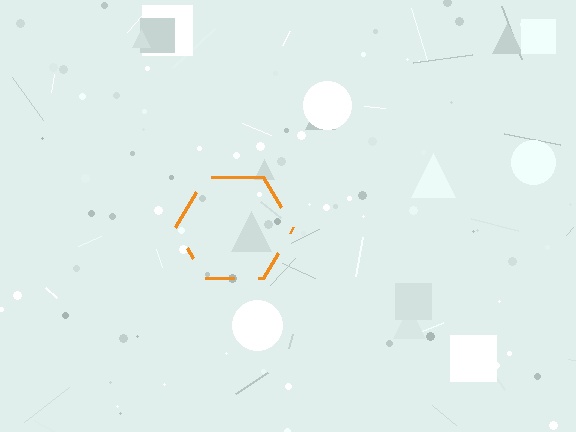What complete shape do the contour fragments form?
The contour fragments form a hexagon.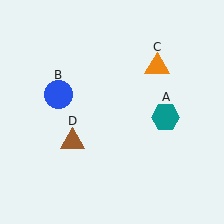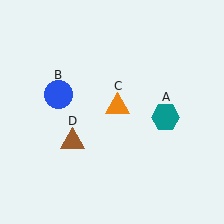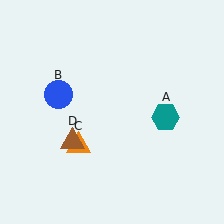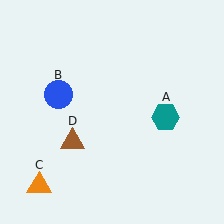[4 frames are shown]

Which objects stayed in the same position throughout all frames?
Teal hexagon (object A) and blue circle (object B) and brown triangle (object D) remained stationary.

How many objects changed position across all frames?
1 object changed position: orange triangle (object C).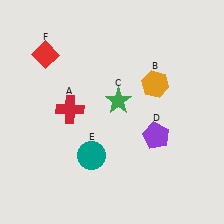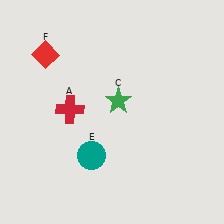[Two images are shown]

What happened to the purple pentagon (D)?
The purple pentagon (D) was removed in Image 2. It was in the bottom-right area of Image 1.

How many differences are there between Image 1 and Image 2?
There are 2 differences between the two images.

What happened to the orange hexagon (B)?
The orange hexagon (B) was removed in Image 2. It was in the top-right area of Image 1.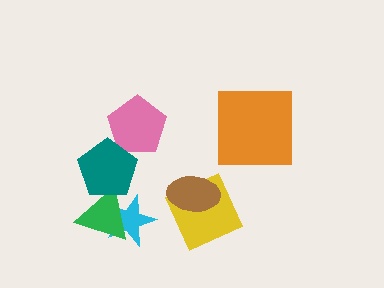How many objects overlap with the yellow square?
1 object overlaps with the yellow square.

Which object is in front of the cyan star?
The green triangle is in front of the cyan star.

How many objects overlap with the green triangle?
2 objects overlap with the green triangle.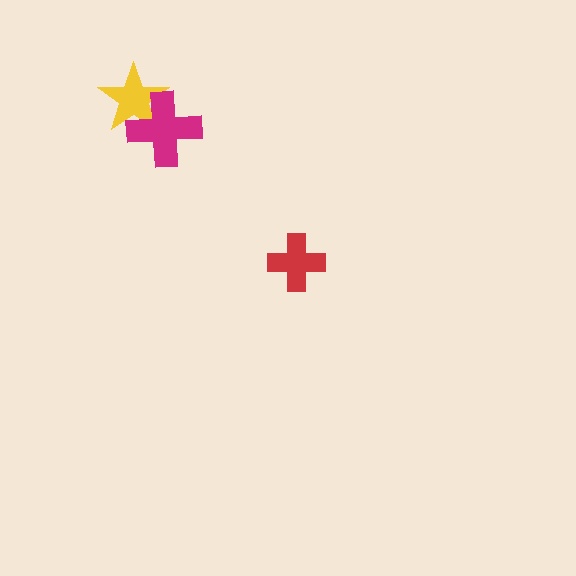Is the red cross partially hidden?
No, no other shape covers it.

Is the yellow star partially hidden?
Yes, it is partially covered by another shape.